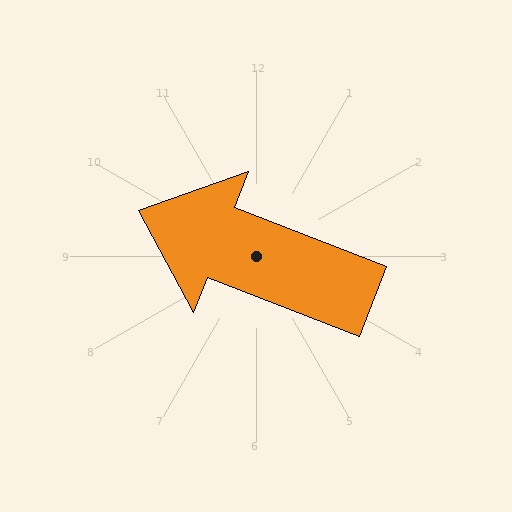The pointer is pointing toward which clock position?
Roughly 10 o'clock.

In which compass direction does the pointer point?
West.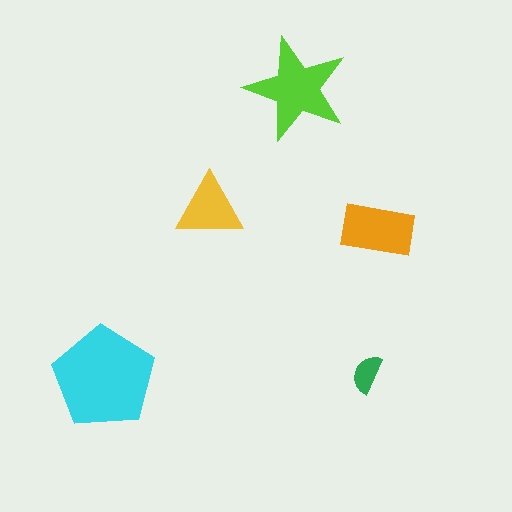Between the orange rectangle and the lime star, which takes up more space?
The lime star.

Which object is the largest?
The cyan pentagon.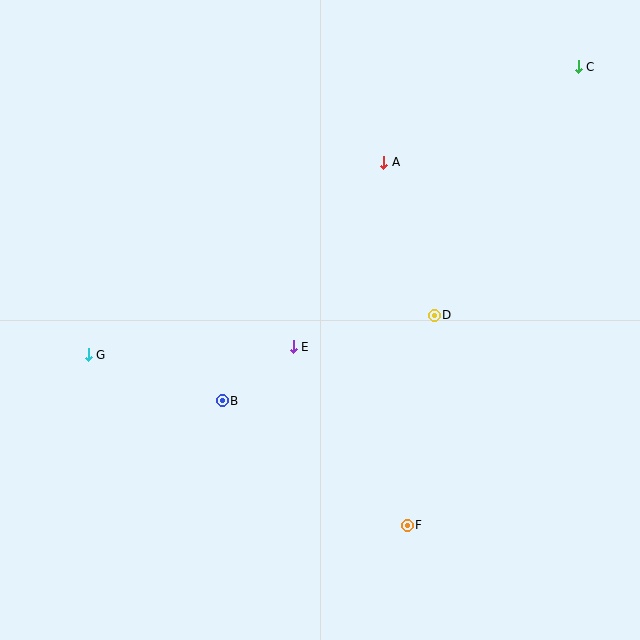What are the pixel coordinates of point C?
Point C is at (578, 67).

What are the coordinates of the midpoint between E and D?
The midpoint between E and D is at (364, 331).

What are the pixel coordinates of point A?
Point A is at (384, 162).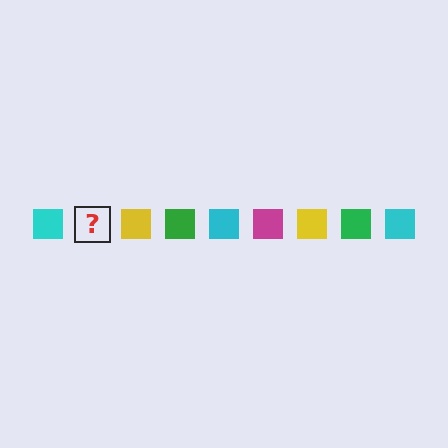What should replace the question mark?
The question mark should be replaced with a magenta square.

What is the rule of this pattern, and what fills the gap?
The rule is that the pattern cycles through cyan, magenta, yellow, green squares. The gap should be filled with a magenta square.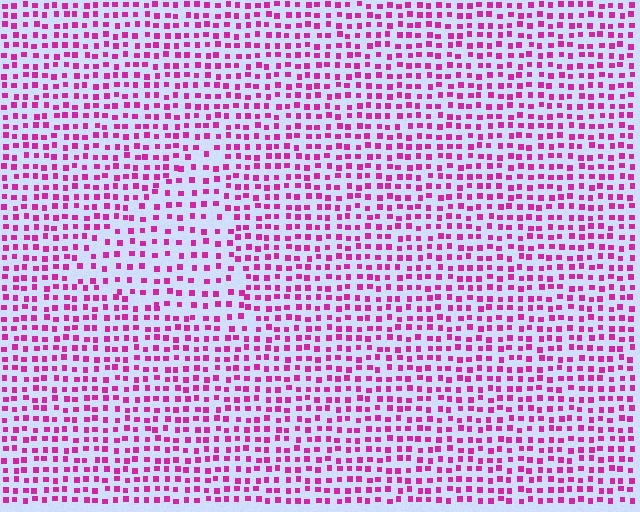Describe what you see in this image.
The image contains small magenta elements arranged at two different densities. A triangle-shaped region is visible where the elements are less densely packed than the surrounding area.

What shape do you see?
I see a triangle.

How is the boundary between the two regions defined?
The boundary is defined by a change in element density (approximately 1.5x ratio). All elements are the same color, size, and shape.